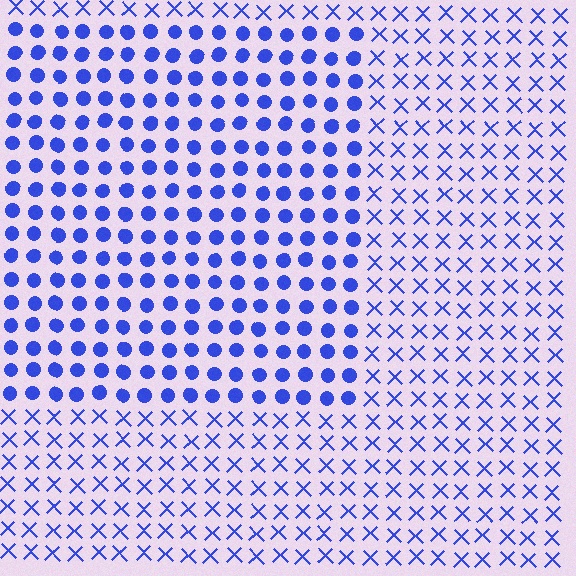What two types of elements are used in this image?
The image uses circles inside the rectangle region and X marks outside it.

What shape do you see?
I see a rectangle.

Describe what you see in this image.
The image is filled with small blue elements arranged in a uniform grid. A rectangle-shaped region contains circles, while the surrounding area contains X marks. The boundary is defined purely by the change in element shape.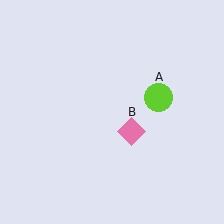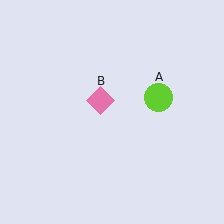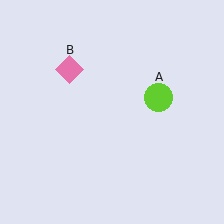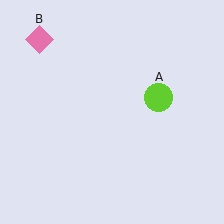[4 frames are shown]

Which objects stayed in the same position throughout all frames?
Lime circle (object A) remained stationary.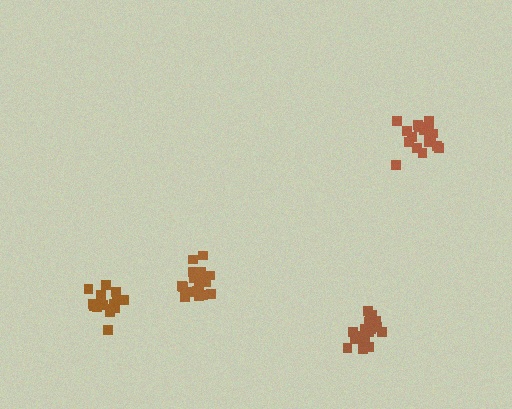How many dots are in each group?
Group 1: 16 dots, Group 2: 19 dots, Group 3: 19 dots, Group 4: 20 dots (74 total).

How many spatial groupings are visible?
There are 4 spatial groupings.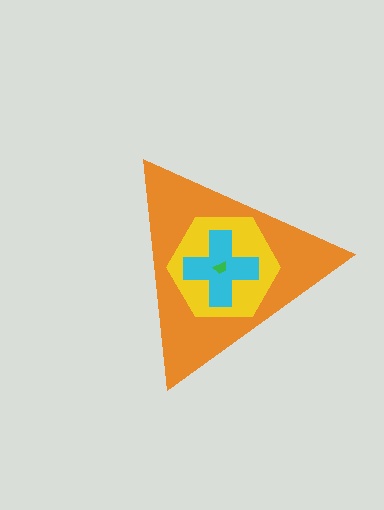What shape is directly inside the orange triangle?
The yellow hexagon.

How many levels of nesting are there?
4.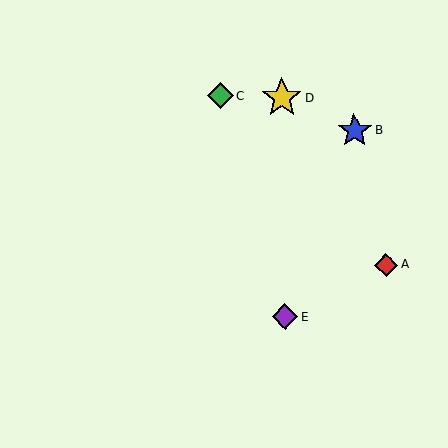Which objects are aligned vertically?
Objects D, E are aligned vertically.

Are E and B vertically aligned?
No, E is at x≈285 and B is at x≈355.